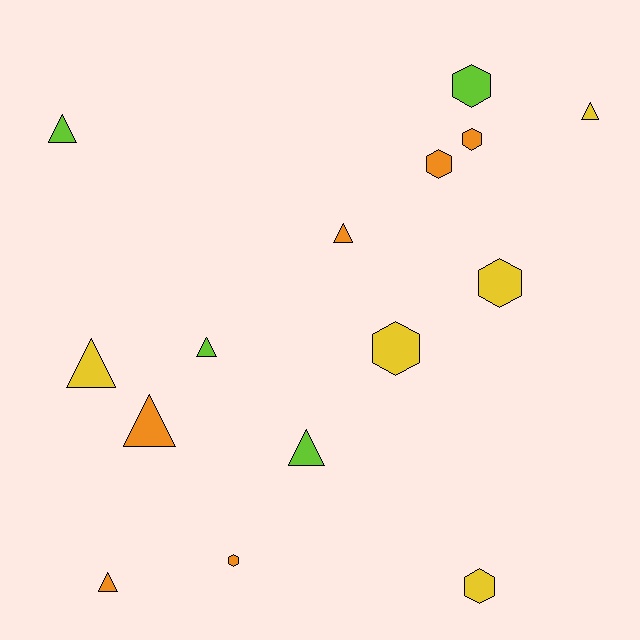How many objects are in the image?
There are 15 objects.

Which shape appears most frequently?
Triangle, with 8 objects.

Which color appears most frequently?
Orange, with 6 objects.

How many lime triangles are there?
There are 3 lime triangles.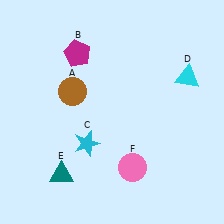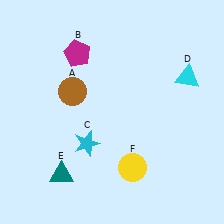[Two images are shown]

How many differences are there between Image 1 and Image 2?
There is 1 difference between the two images.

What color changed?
The circle (F) changed from pink in Image 1 to yellow in Image 2.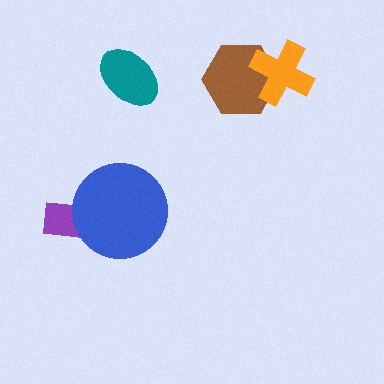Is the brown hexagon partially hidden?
Yes, it is partially covered by another shape.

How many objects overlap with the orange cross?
1 object overlaps with the orange cross.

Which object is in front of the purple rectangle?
The blue circle is in front of the purple rectangle.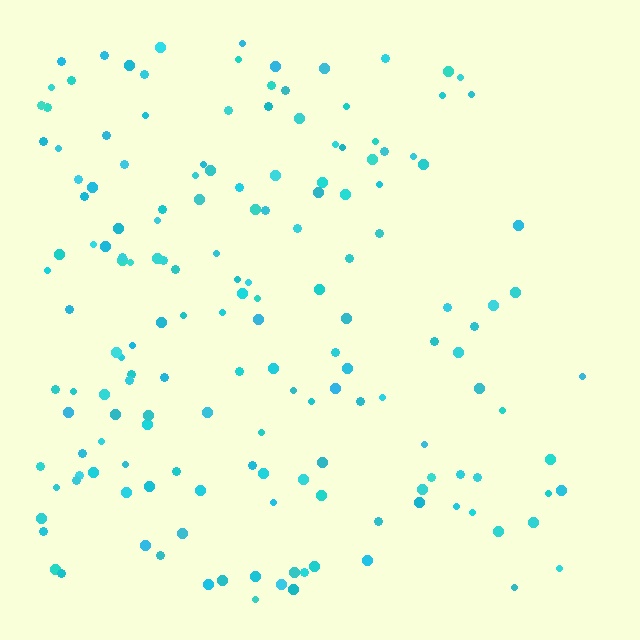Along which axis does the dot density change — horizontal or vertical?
Horizontal.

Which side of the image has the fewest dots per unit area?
The right.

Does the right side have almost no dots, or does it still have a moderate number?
Still a moderate number, just noticeably fewer than the left.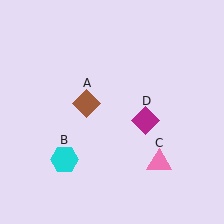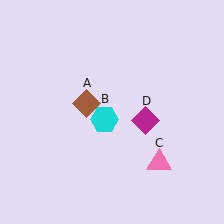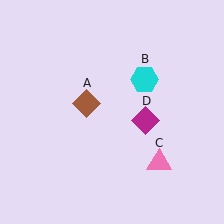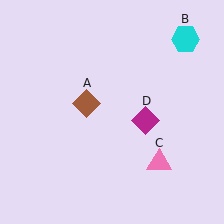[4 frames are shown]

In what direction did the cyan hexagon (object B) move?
The cyan hexagon (object B) moved up and to the right.